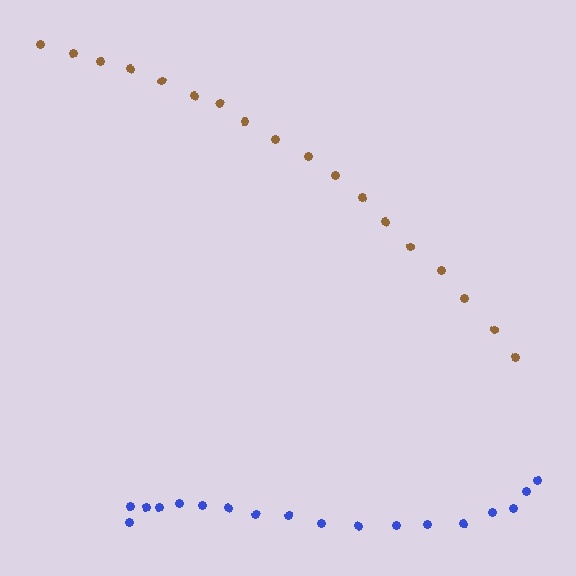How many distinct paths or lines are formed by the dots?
There are 2 distinct paths.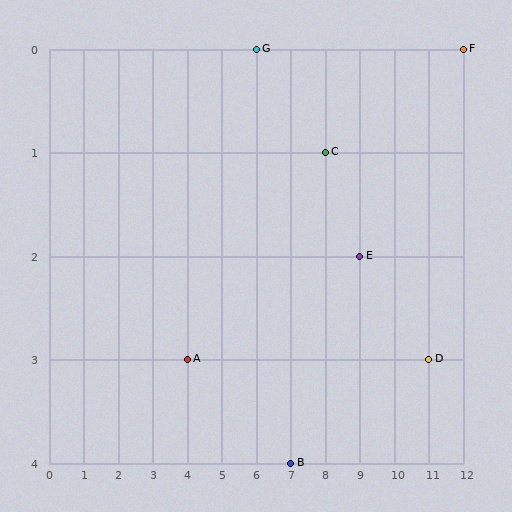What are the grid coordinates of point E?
Point E is at grid coordinates (9, 2).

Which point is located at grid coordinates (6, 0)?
Point G is at (6, 0).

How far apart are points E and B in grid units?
Points E and B are 2 columns and 2 rows apart (about 2.8 grid units diagonally).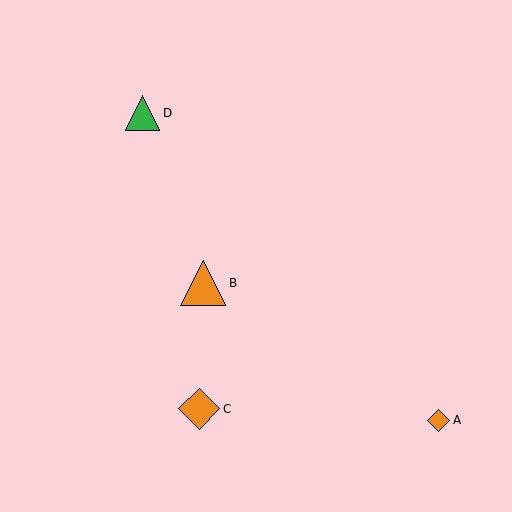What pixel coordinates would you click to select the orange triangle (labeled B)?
Click at (203, 283) to select the orange triangle B.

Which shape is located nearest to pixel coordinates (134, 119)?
The green triangle (labeled D) at (143, 113) is nearest to that location.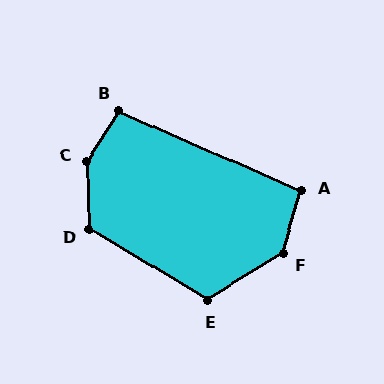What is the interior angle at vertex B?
Approximately 99 degrees (obtuse).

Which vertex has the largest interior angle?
C, at approximately 146 degrees.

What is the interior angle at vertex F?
Approximately 139 degrees (obtuse).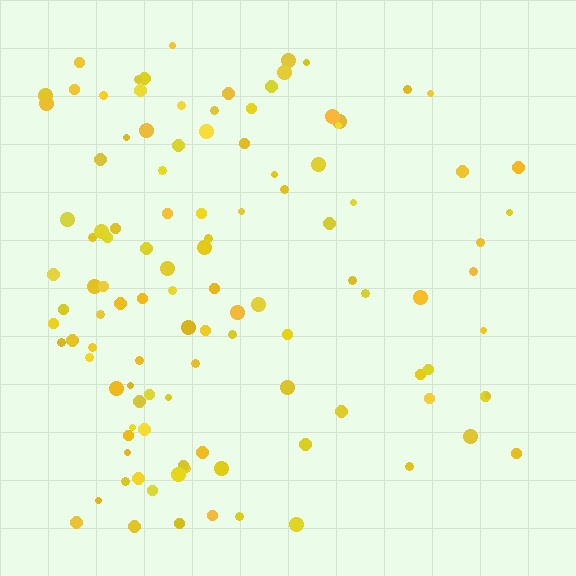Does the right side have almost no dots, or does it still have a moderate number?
Still a moderate number, just noticeably fewer than the left.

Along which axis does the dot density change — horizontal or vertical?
Horizontal.